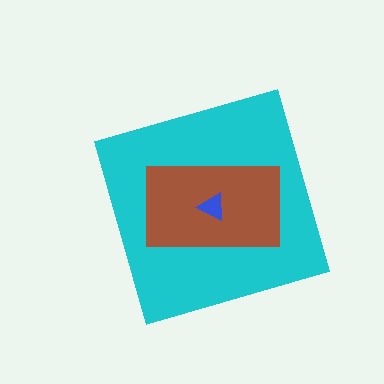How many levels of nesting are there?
3.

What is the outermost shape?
The cyan diamond.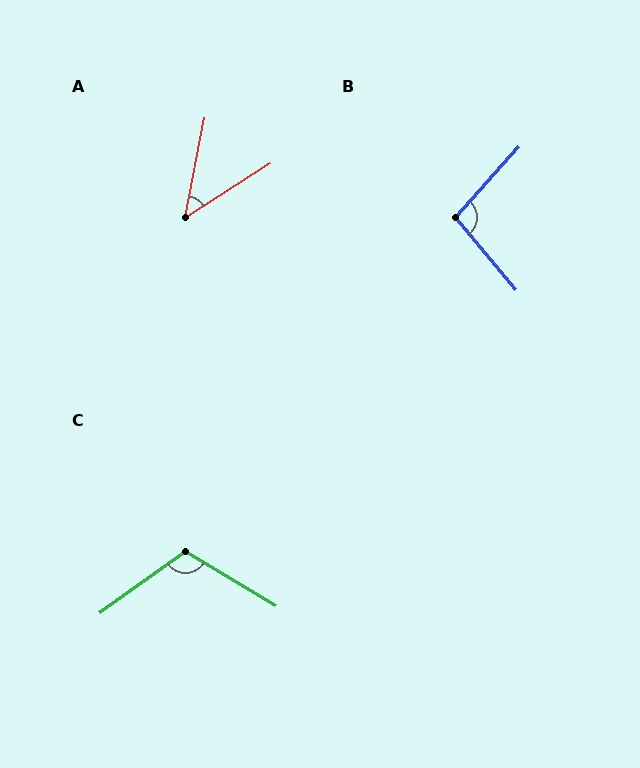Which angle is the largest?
C, at approximately 113 degrees.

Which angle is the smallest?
A, at approximately 46 degrees.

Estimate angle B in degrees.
Approximately 98 degrees.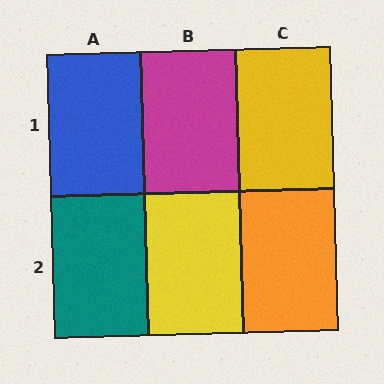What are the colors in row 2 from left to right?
Teal, yellow, orange.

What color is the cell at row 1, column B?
Magenta.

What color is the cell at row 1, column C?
Yellow.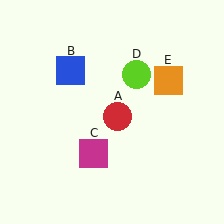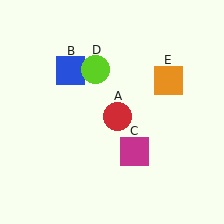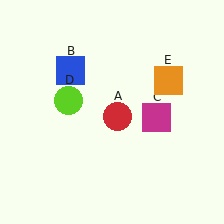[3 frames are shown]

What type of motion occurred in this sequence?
The magenta square (object C), lime circle (object D) rotated counterclockwise around the center of the scene.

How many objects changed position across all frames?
2 objects changed position: magenta square (object C), lime circle (object D).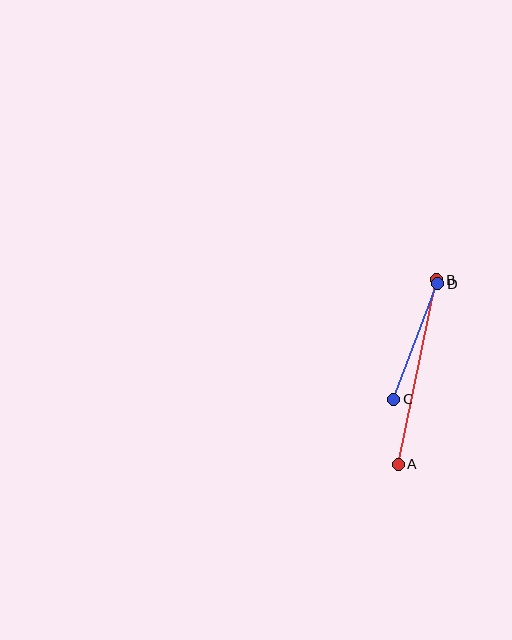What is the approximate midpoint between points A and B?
The midpoint is at approximately (418, 372) pixels.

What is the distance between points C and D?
The distance is approximately 123 pixels.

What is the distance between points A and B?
The distance is approximately 189 pixels.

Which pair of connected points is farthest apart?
Points A and B are farthest apart.